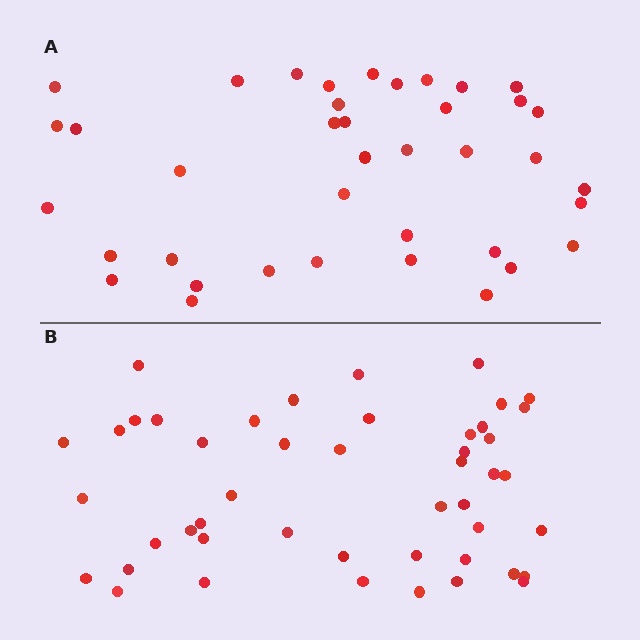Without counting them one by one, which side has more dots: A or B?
Region B (the bottom region) has more dots.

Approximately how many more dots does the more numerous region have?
Region B has roughly 8 or so more dots than region A.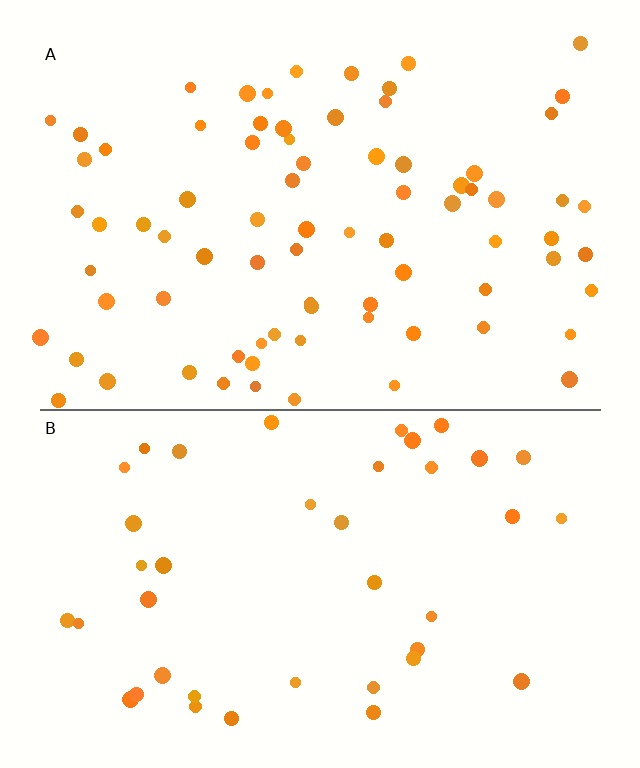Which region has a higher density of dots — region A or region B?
A (the top).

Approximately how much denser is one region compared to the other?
Approximately 1.9× — region A over region B.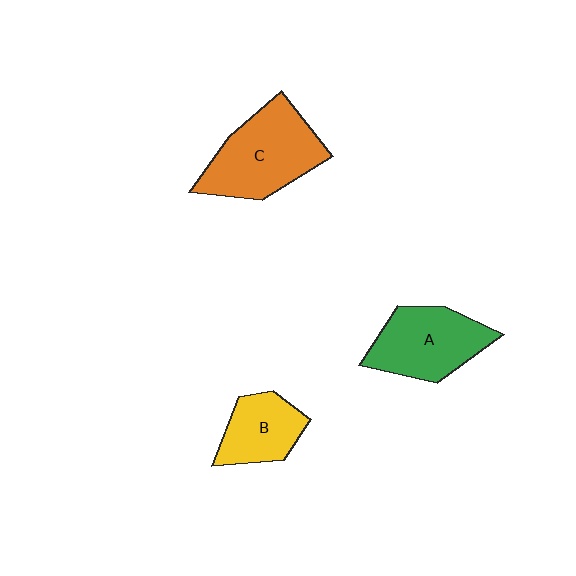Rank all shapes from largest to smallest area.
From largest to smallest: C (orange), A (green), B (yellow).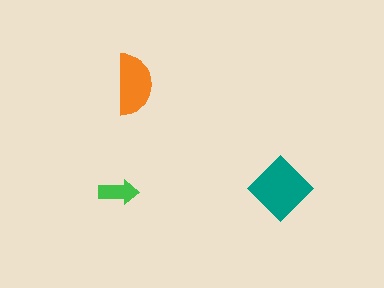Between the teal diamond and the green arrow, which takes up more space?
The teal diamond.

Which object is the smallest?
The green arrow.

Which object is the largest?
The teal diamond.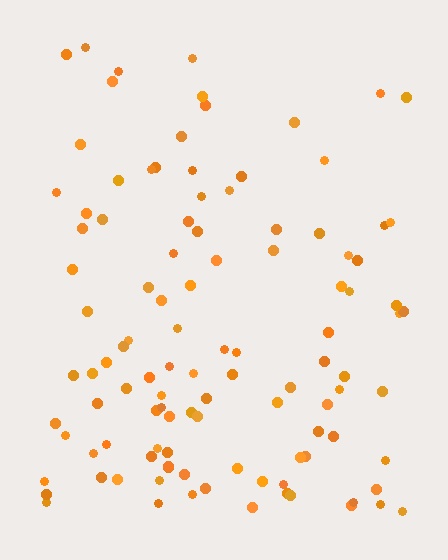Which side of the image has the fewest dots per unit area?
The top.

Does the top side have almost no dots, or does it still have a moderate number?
Still a moderate number, just noticeably fewer than the bottom.